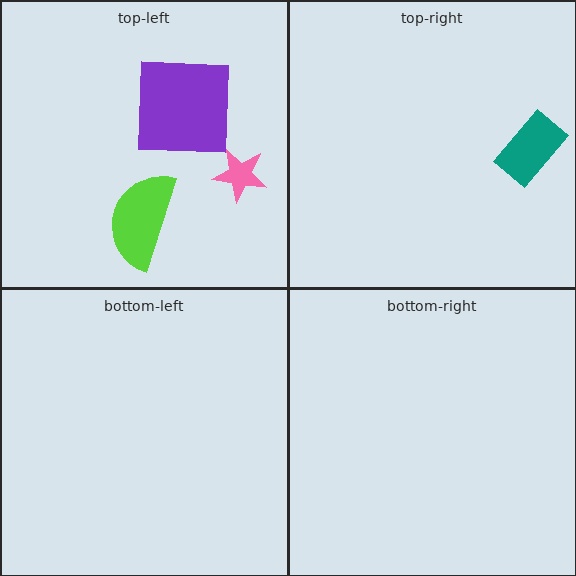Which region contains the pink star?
The top-left region.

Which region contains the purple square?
The top-left region.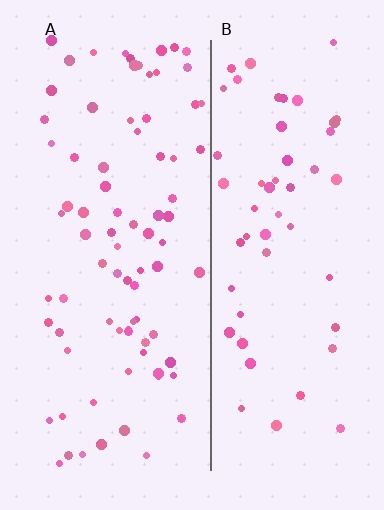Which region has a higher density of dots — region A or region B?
A (the left).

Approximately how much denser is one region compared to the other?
Approximately 1.5× — region A over region B.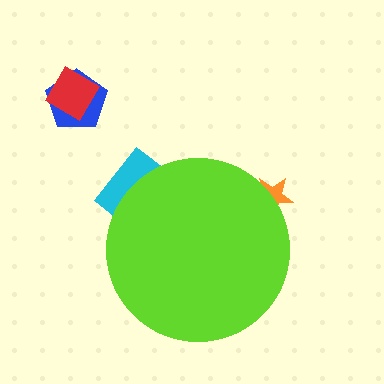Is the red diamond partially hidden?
No, the red diamond is fully visible.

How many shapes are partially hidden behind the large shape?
2 shapes are partially hidden.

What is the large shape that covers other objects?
A lime circle.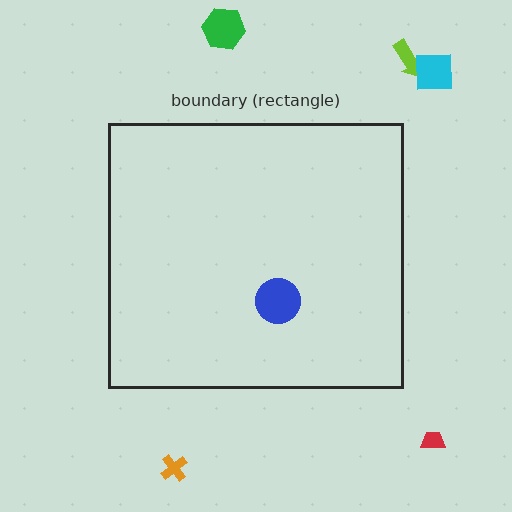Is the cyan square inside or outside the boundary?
Outside.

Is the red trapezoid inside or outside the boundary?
Outside.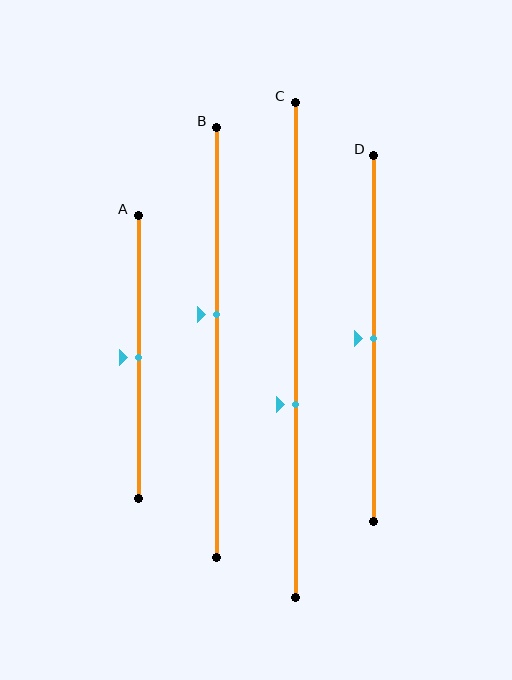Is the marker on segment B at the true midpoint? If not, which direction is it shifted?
No, the marker on segment B is shifted upward by about 6% of the segment length.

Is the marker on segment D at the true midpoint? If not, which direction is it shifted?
Yes, the marker on segment D is at the true midpoint.